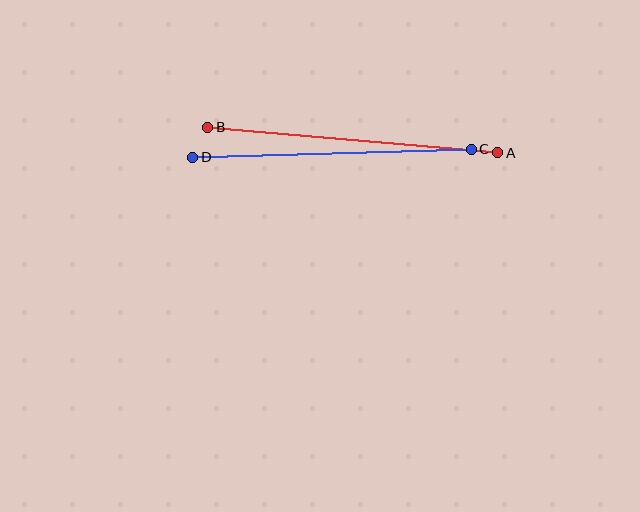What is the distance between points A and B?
The distance is approximately 291 pixels.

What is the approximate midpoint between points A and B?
The midpoint is at approximately (353, 140) pixels.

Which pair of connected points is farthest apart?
Points A and B are farthest apart.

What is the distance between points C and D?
The distance is approximately 279 pixels.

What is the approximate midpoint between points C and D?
The midpoint is at approximately (332, 153) pixels.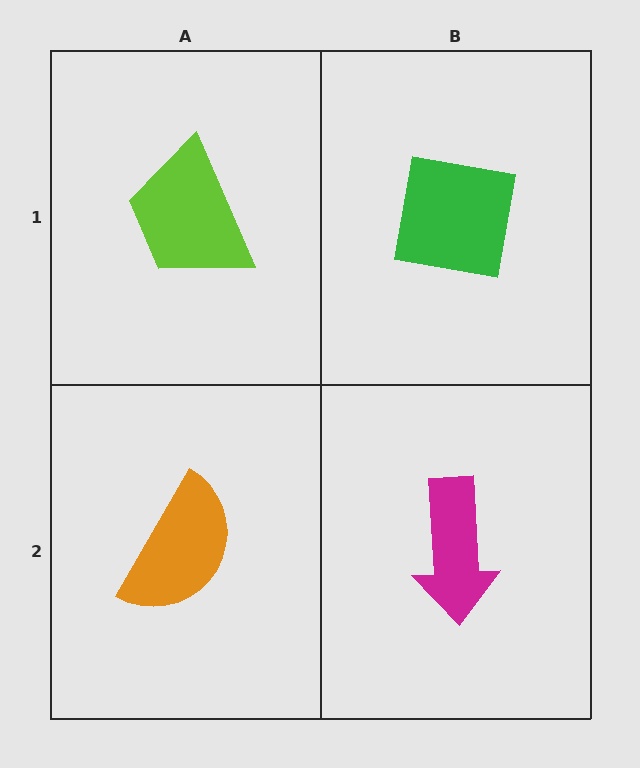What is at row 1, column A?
A lime trapezoid.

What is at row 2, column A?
An orange semicircle.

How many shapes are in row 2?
2 shapes.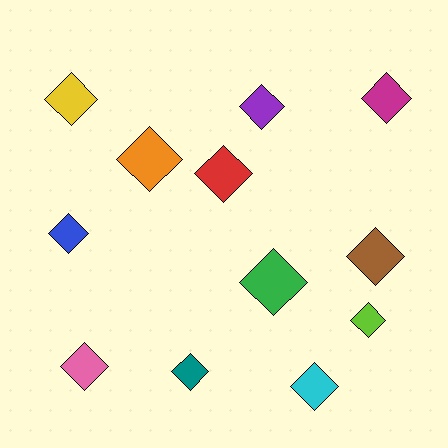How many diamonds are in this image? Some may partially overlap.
There are 12 diamonds.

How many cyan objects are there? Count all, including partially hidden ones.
There is 1 cyan object.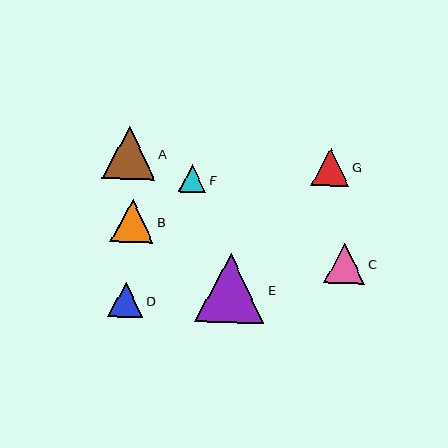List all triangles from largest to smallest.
From largest to smallest: E, A, B, C, G, D, F.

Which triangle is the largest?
Triangle E is the largest with a size of approximately 69 pixels.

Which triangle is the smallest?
Triangle F is the smallest with a size of approximately 28 pixels.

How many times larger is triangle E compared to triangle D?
Triangle E is approximately 2.0 times the size of triangle D.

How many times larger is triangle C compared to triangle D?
Triangle C is approximately 1.2 times the size of triangle D.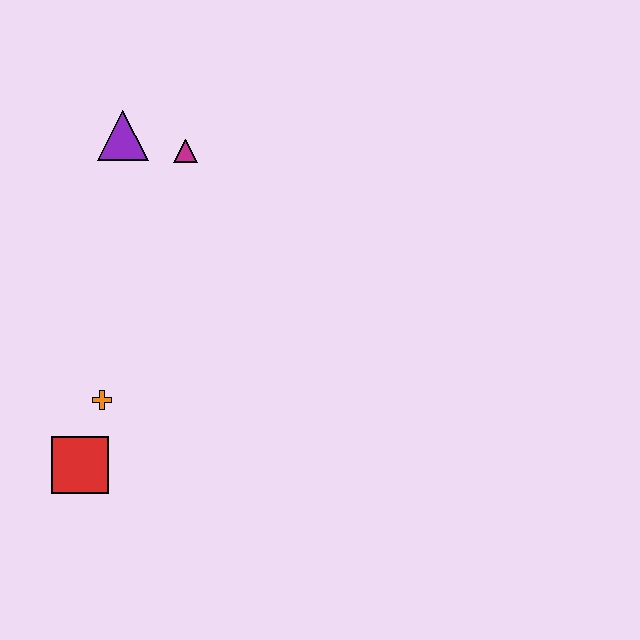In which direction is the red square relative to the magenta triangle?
The red square is below the magenta triangle.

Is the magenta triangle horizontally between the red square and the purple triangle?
No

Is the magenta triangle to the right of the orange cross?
Yes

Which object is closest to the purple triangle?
The magenta triangle is closest to the purple triangle.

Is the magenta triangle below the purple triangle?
Yes